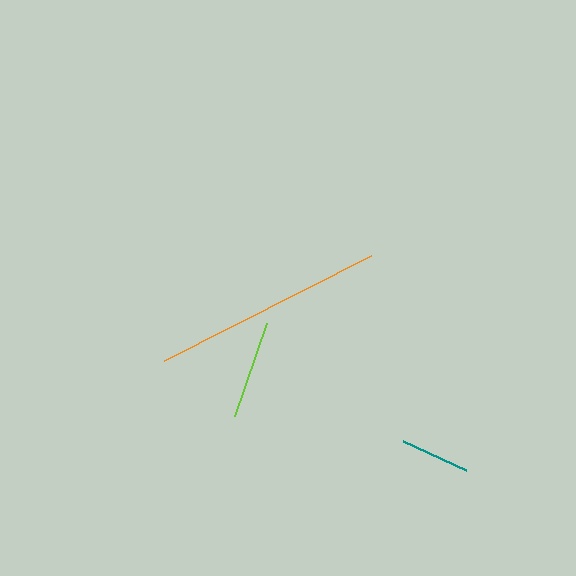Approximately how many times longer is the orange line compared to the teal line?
The orange line is approximately 3.3 times the length of the teal line.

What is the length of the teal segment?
The teal segment is approximately 69 pixels long.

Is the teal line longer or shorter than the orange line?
The orange line is longer than the teal line.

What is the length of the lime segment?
The lime segment is approximately 99 pixels long.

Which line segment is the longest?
The orange line is the longest at approximately 232 pixels.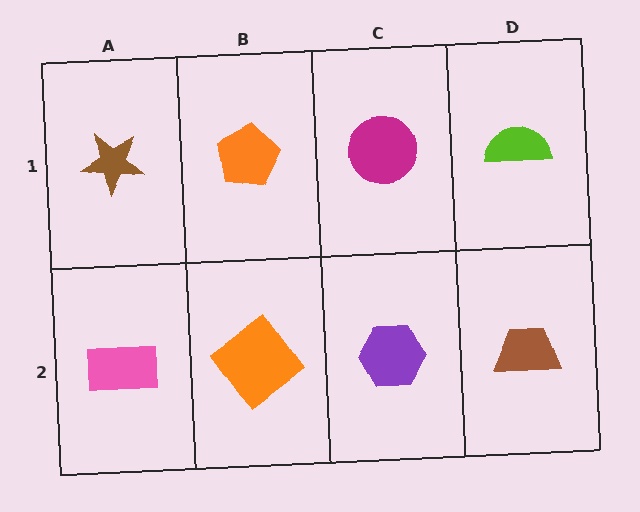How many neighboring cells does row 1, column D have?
2.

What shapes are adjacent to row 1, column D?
A brown trapezoid (row 2, column D), a magenta circle (row 1, column C).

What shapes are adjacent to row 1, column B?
An orange diamond (row 2, column B), a brown star (row 1, column A), a magenta circle (row 1, column C).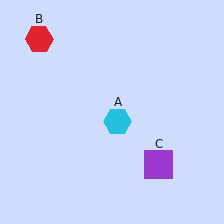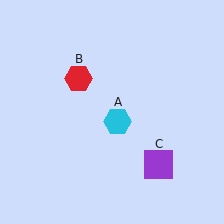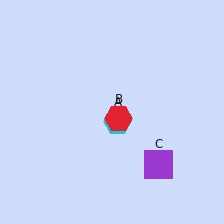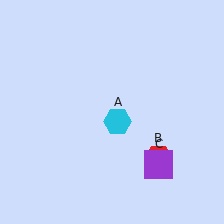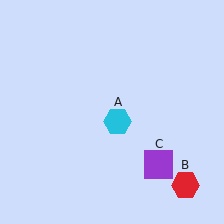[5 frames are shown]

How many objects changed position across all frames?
1 object changed position: red hexagon (object B).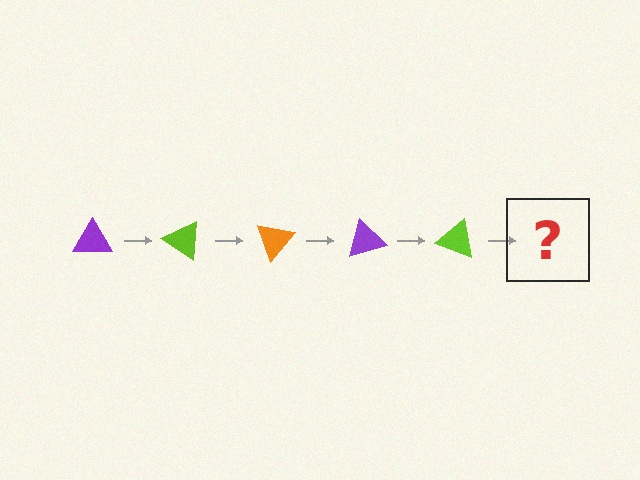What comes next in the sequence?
The next element should be an orange triangle, rotated 175 degrees from the start.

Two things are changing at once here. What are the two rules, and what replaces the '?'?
The two rules are that it rotates 35 degrees each step and the color cycles through purple, lime, and orange. The '?' should be an orange triangle, rotated 175 degrees from the start.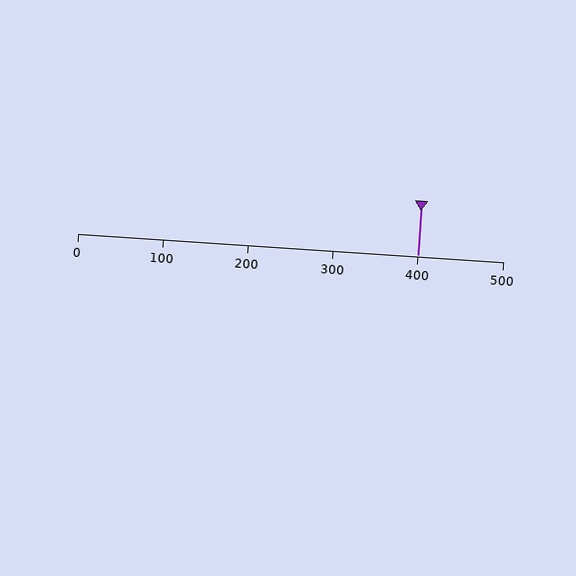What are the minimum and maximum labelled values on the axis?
The axis runs from 0 to 500.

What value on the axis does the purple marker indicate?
The marker indicates approximately 400.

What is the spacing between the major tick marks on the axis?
The major ticks are spaced 100 apart.